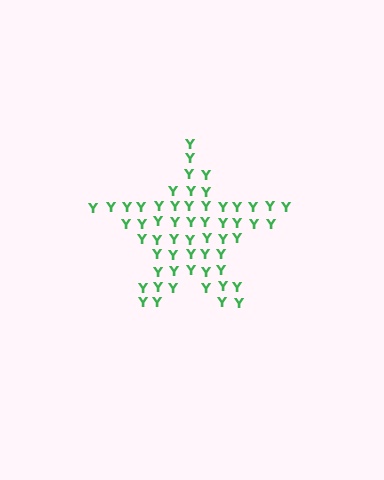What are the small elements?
The small elements are letter Y's.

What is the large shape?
The large shape is a star.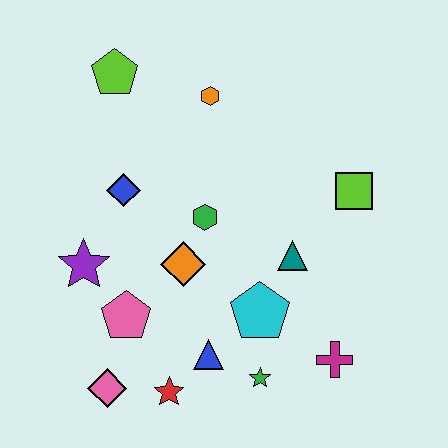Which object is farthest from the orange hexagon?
The pink diamond is farthest from the orange hexagon.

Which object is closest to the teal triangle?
The cyan pentagon is closest to the teal triangle.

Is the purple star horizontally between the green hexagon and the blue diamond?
No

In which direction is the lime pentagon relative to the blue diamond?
The lime pentagon is above the blue diamond.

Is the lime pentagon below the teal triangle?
No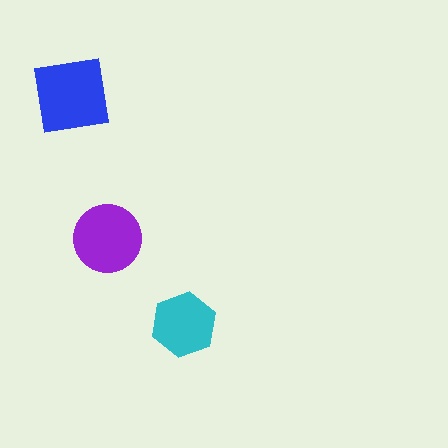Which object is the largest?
The blue square.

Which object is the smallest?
The cyan hexagon.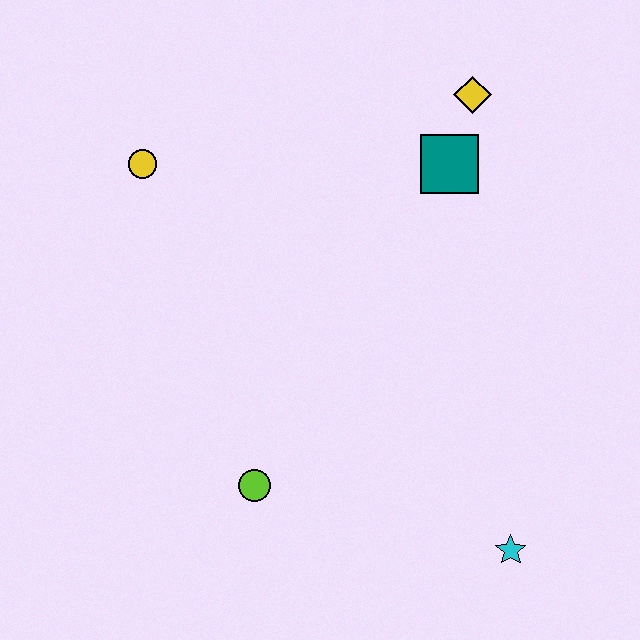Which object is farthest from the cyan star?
The yellow circle is farthest from the cyan star.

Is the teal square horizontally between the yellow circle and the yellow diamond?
Yes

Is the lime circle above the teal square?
No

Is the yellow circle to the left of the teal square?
Yes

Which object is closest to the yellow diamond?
The teal square is closest to the yellow diamond.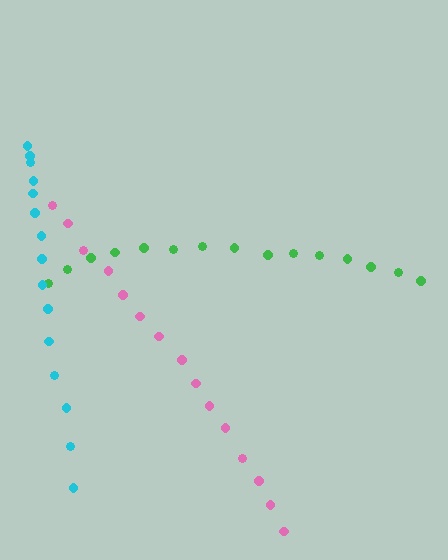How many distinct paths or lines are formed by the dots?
There are 3 distinct paths.